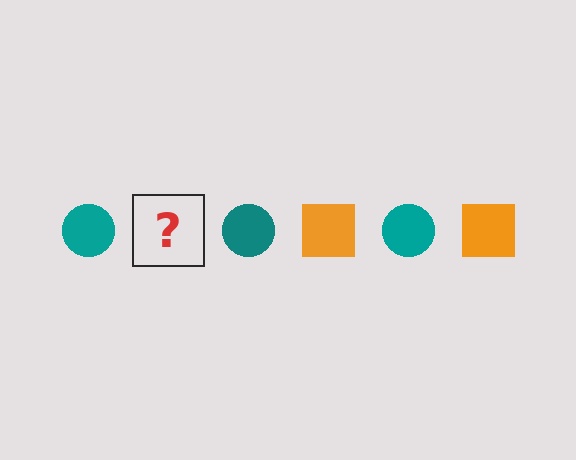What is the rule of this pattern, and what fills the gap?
The rule is that the pattern alternates between teal circle and orange square. The gap should be filled with an orange square.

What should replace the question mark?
The question mark should be replaced with an orange square.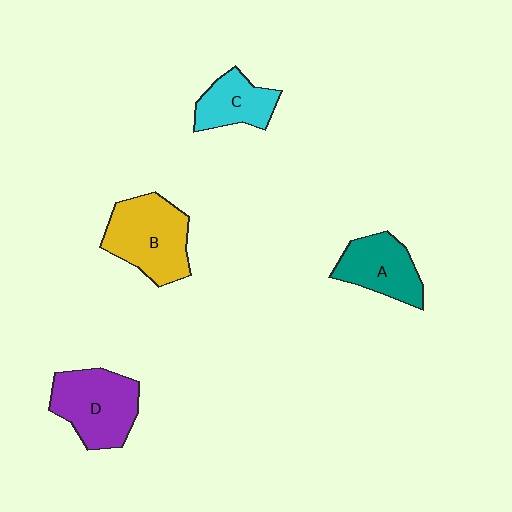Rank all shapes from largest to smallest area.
From largest to smallest: B (yellow), D (purple), A (teal), C (cyan).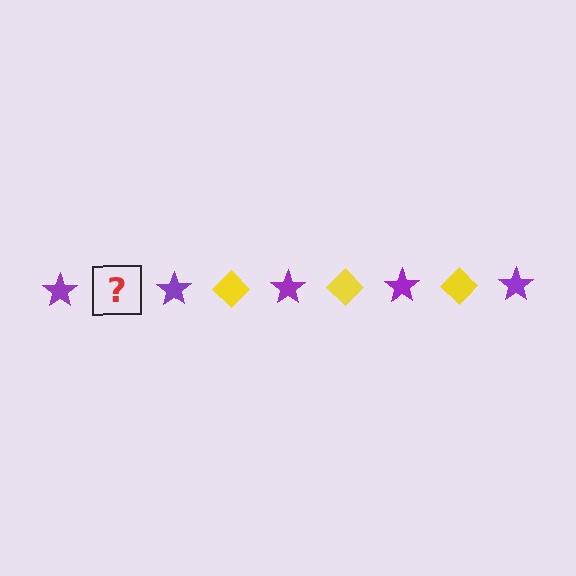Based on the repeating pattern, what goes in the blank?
The blank should be a yellow diamond.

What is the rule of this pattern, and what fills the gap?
The rule is that the pattern alternates between purple star and yellow diamond. The gap should be filled with a yellow diamond.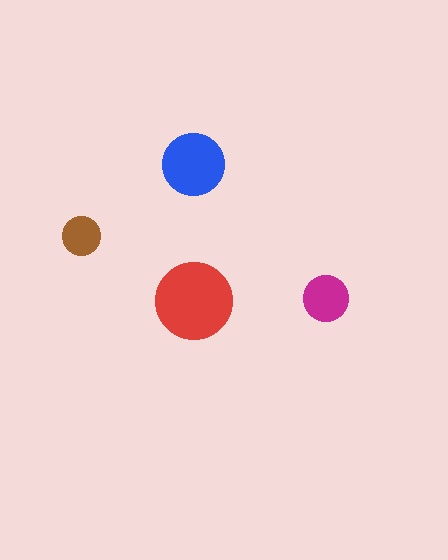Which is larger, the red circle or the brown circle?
The red one.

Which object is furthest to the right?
The magenta circle is rightmost.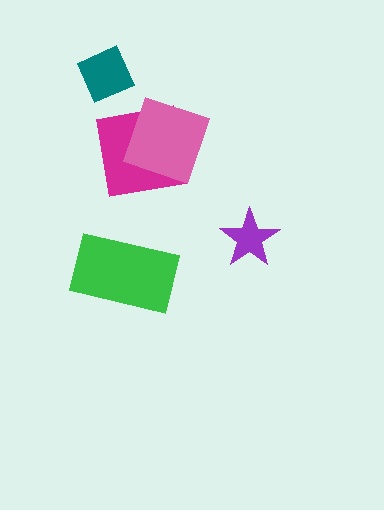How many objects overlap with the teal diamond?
0 objects overlap with the teal diamond.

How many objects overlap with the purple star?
0 objects overlap with the purple star.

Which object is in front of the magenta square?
The pink diamond is in front of the magenta square.